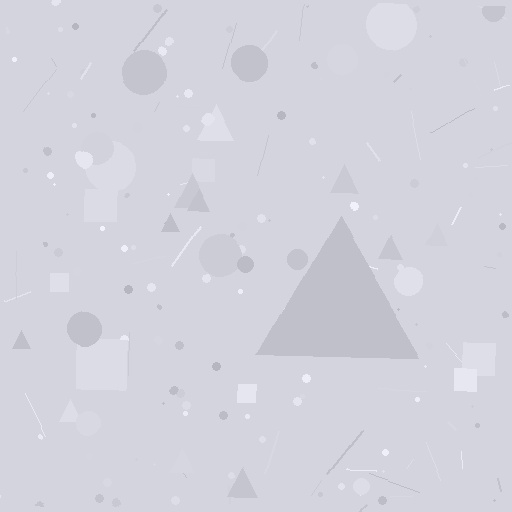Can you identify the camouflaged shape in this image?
The camouflaged shape is a triangle.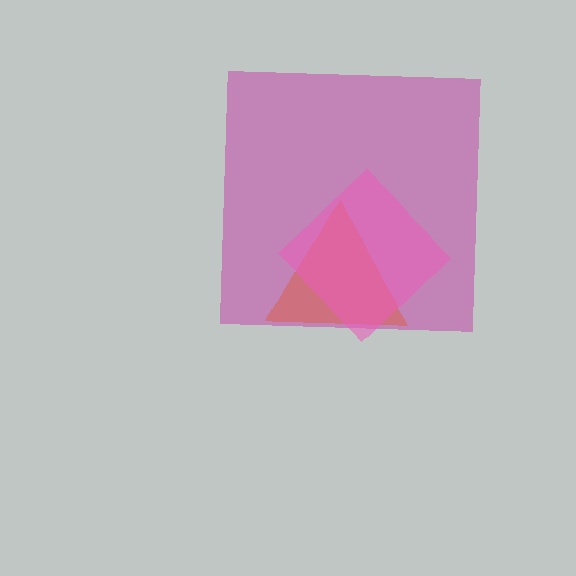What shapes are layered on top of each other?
The layered shapes are: an orange triangle, a magenta square, a pink diamond.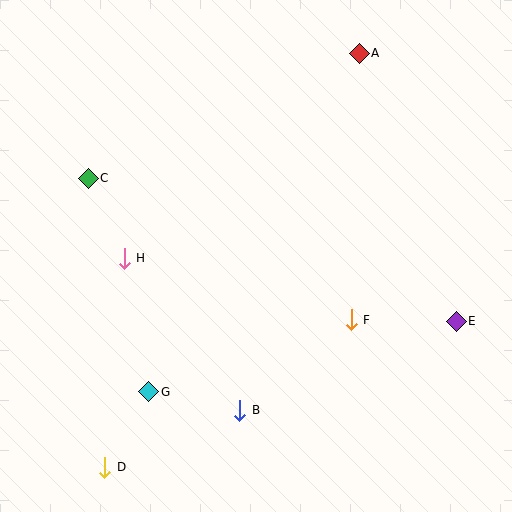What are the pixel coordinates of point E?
Point E is at (456, 321).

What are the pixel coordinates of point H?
Point H is at (124, 259).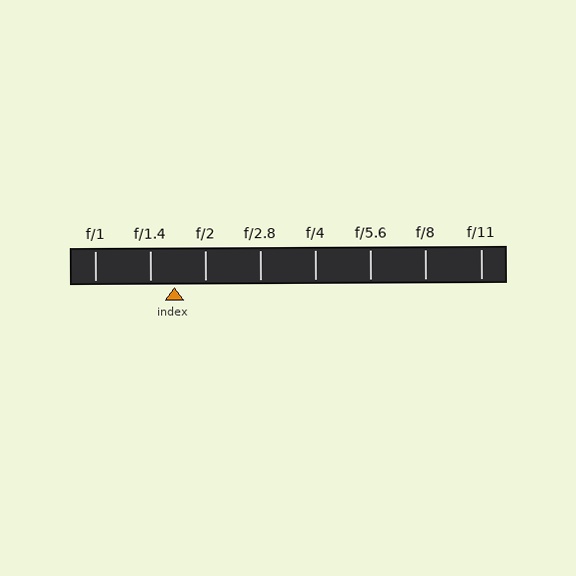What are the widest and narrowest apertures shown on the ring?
The widest aperture shown is f/1 and the narrowest is f/11.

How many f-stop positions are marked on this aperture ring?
There are 8 f-stop positions marked.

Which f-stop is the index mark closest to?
The index mark is closest to f/1.4.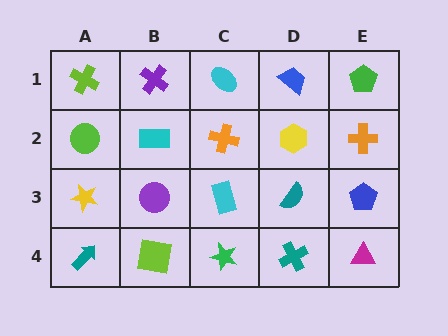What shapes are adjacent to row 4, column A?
A yellow star (row 3, column A), a lime square (row 4, column B).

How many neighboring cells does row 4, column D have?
3.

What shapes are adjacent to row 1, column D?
A yellow hexagon (row 2, column D), a cyan ellipse (row 1, column C), a green pentagon (row 1, column E).